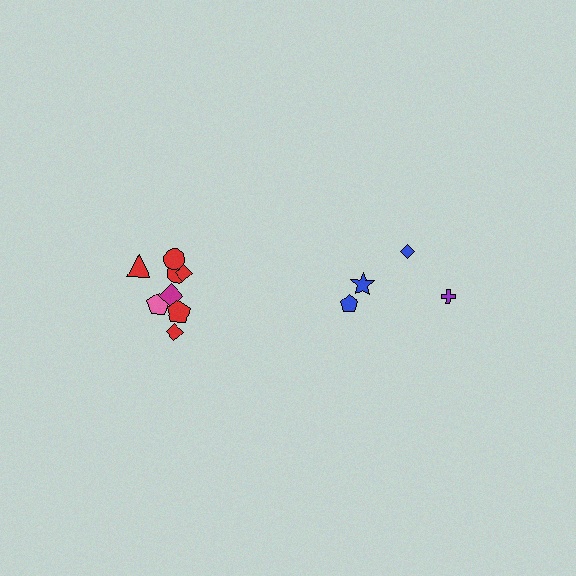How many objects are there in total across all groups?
There are 12 objects.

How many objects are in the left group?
There are 8 objects.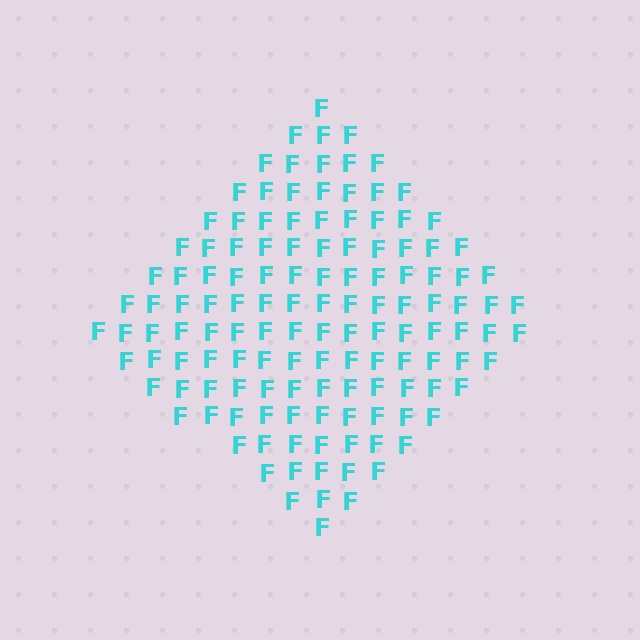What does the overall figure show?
The overall figure shows a diamond.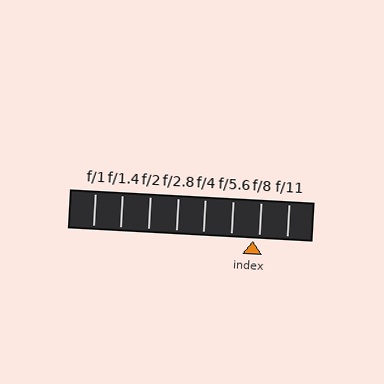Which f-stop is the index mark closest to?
The index mark is closest to f/8.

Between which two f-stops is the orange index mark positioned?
The index mark is between f/5.6 and f/8.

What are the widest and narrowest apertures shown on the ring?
The widest aperture shown is f/1 and the narrowest is f/11.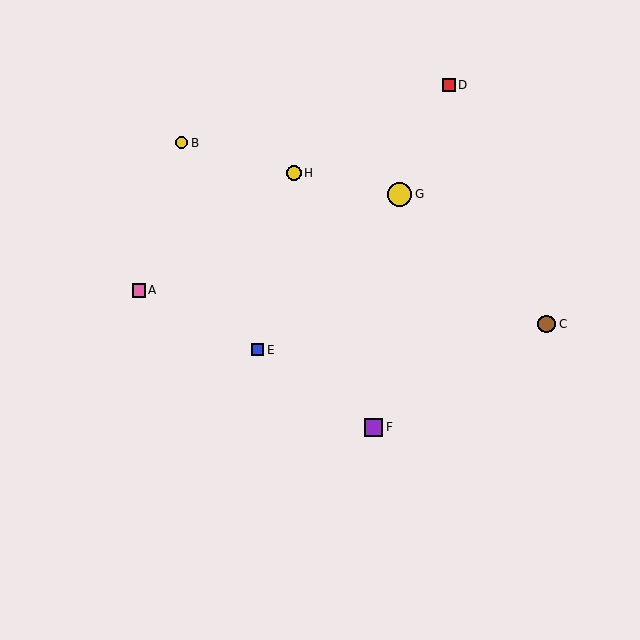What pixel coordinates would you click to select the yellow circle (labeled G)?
Click at (400, 194) to select the yellow circle G.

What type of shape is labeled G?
Shape G is a yellow circle.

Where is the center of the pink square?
The center of the pink square is at (139, 290).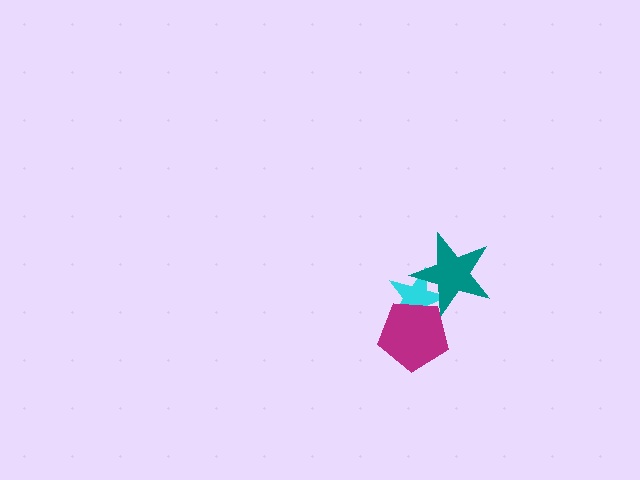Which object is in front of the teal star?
The magenta pentagon is in front of the teal star.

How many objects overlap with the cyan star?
2 objects overlap with the cyan star.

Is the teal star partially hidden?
Yes, it is partially covered by another shape.